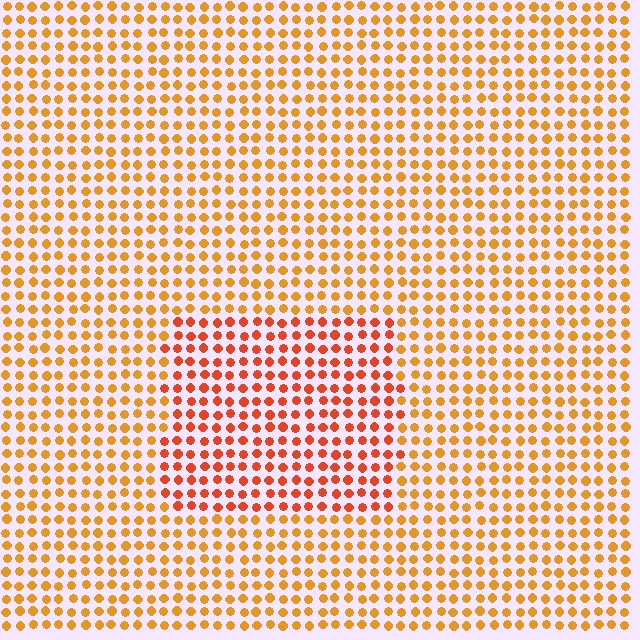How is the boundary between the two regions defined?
The boundary is defined purely by a slight shift in hue (about 27 degrees). Spacing, size, and orientation are identical on both sides.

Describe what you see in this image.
The image is filled with small orange elements in a uniform arrangement. A rectangle-shaped region is visible where the elements are tinted to a slightly different hue, forming a subtle color boundary.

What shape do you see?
I see a rectangle.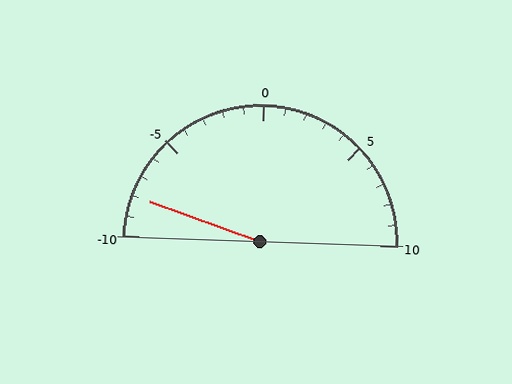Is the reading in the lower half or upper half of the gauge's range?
The reading is in the lower half of the range (-10 to 10).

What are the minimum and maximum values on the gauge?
The gauge ranges from -10 to 10.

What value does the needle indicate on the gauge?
The needle indicates approximately -8.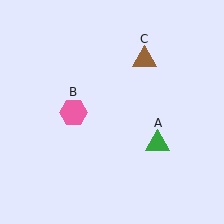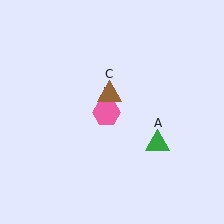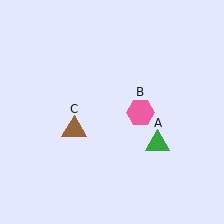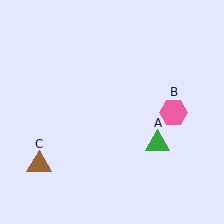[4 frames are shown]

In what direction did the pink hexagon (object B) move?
The pink hexagon (object B) moved right.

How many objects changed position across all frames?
2 objects changed position: pink hexagon (object B), brown triangle (object C).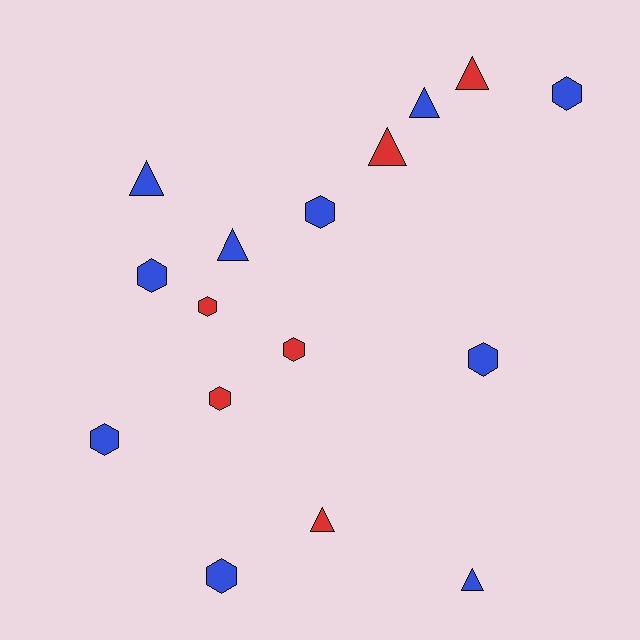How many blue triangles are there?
There are 4 blue triangles.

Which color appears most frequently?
Blue, with 10 objects.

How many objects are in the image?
There are 16 objects.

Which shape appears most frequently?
Hexagon, with 9 objects.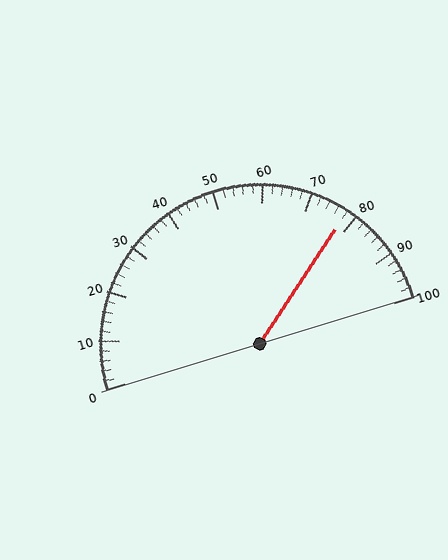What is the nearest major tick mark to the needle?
The nearest major tick mark is 80.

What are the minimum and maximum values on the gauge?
The gauge ranges from 0 to 100.